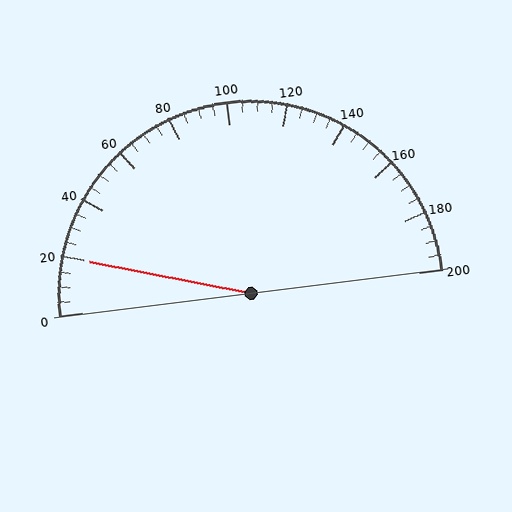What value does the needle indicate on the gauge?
The needle indicates approximately 20.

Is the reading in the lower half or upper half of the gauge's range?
The reading is in the lower half of the range (0 to 200).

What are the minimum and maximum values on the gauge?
The gauge ranges from 0 to 200.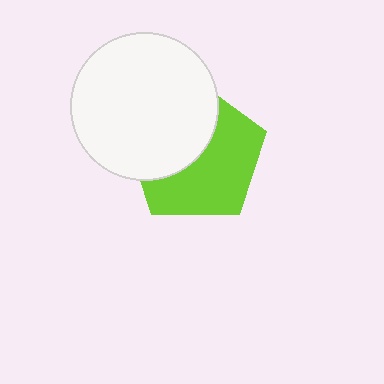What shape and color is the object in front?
The object in front is a white circle.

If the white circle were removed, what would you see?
You would see the complete lime pentagon.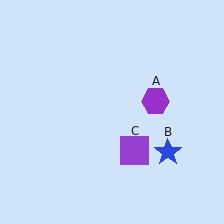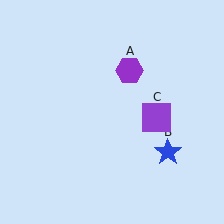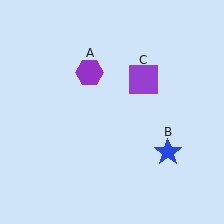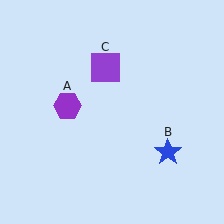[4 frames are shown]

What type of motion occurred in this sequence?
The purple hexagon (object A), purple square (object C) rotated counterclockwise around the center of the scene.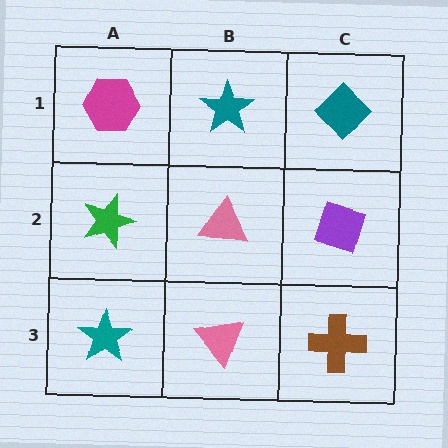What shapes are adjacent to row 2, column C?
A teal diamond (row 1, column C), a brown cross (row 3, column C), a pink triangle (row 2, column B).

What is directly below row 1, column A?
A green star.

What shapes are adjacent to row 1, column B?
A pink triangle (row 2, column B), a magenta hexagon (row 1, column A), a teal diamond (row 1, column C).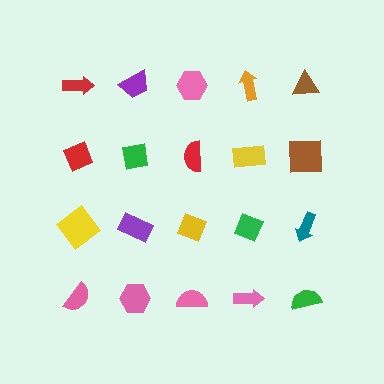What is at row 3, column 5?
A teal arrow.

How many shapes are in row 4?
5 shapes.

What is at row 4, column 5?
A green semicircle.